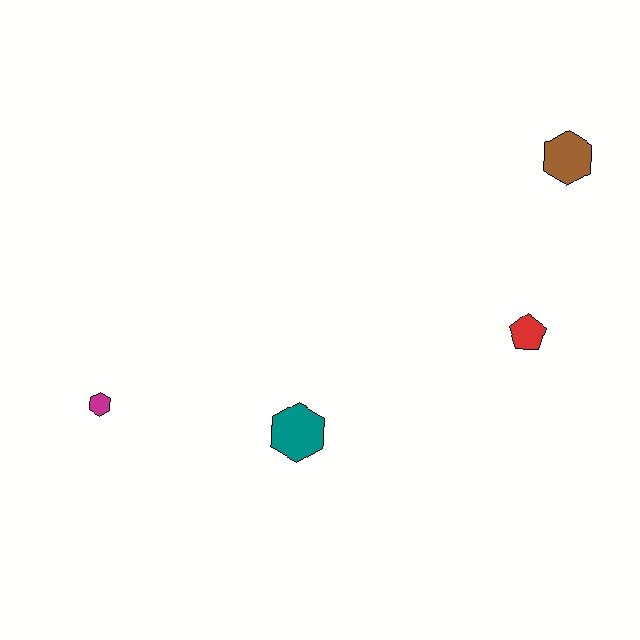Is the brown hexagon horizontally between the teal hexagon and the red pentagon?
No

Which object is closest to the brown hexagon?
The red pentagon is closest to the brown hexagon.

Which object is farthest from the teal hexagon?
The brown hexagon is farthest from the teal hexagon.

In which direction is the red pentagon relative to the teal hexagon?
The red pentagon is to the right of the teal hexagon.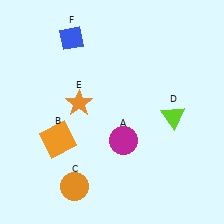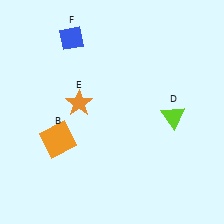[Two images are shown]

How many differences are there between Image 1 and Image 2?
There are 2 differences between the two images.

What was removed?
The magenta circle (A), the orange circle (C) were removed in Image 2.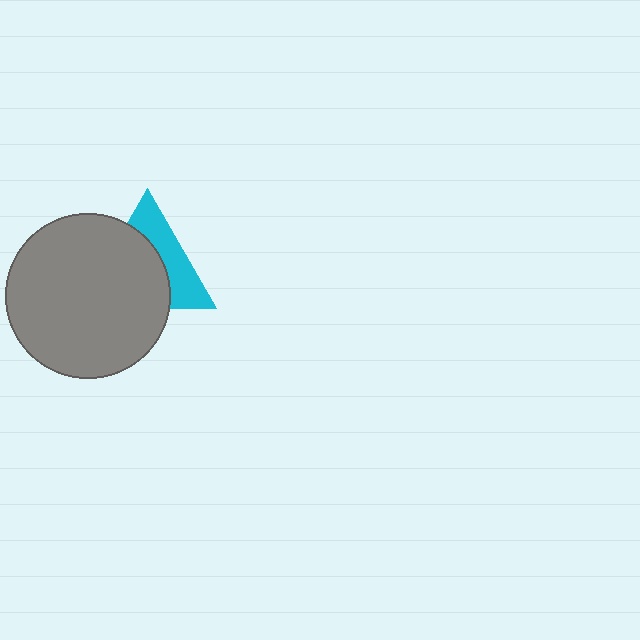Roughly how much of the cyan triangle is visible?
A small part of it is visible (roughly 41%).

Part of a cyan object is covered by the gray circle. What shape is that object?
It is a triangle.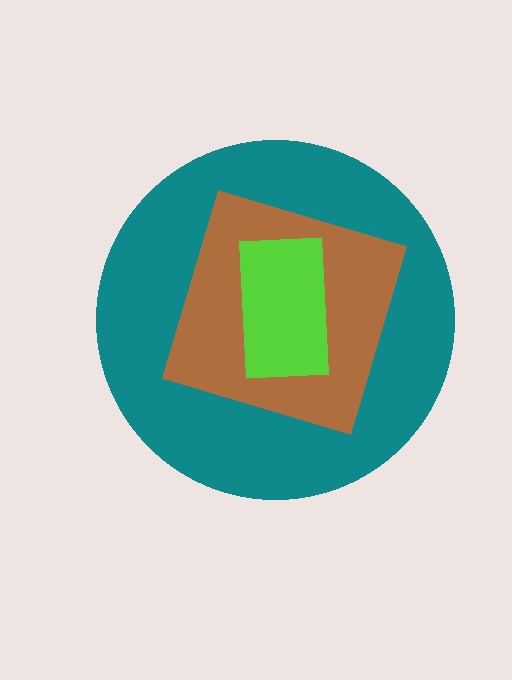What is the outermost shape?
The teal circle.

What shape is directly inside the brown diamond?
The lime rectangle.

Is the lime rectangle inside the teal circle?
Yes.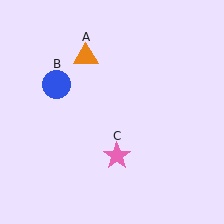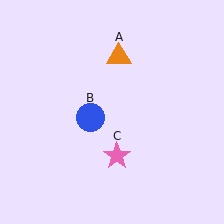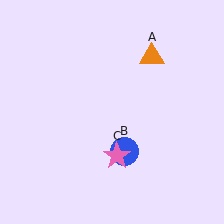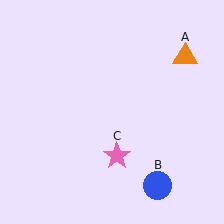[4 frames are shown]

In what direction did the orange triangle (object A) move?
The orange triangle (object A) moved right.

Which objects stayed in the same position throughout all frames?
Pink star (object C) remained stationary.